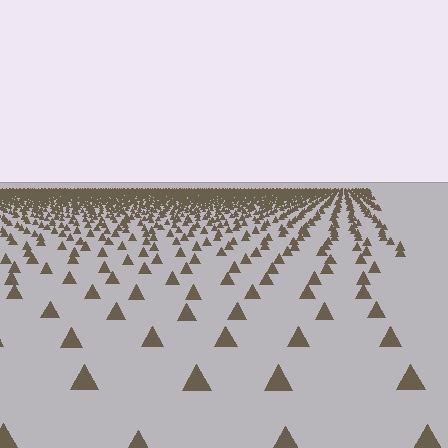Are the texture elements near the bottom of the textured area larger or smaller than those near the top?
Larger. Near the bottom, elements are closer to the viewer and appear at a bigger on-screen size.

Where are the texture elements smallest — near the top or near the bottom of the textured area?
Near the top.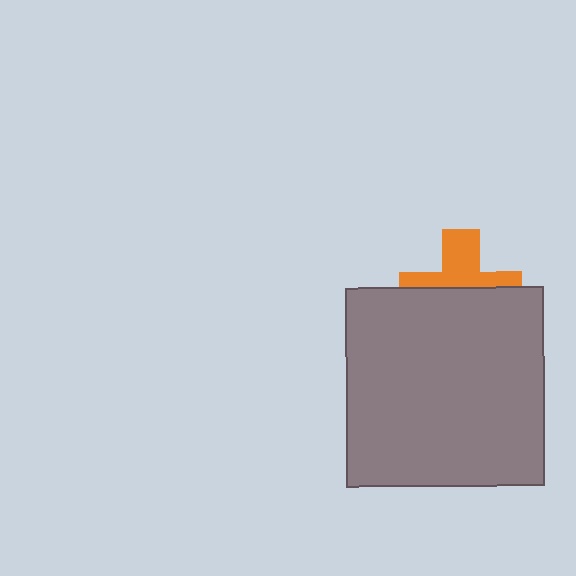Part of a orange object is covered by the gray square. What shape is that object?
It is a cross.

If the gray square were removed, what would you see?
You would see the complete orange cross.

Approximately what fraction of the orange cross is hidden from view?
Roughly 56% of the orange cross is hidden behind the gray square.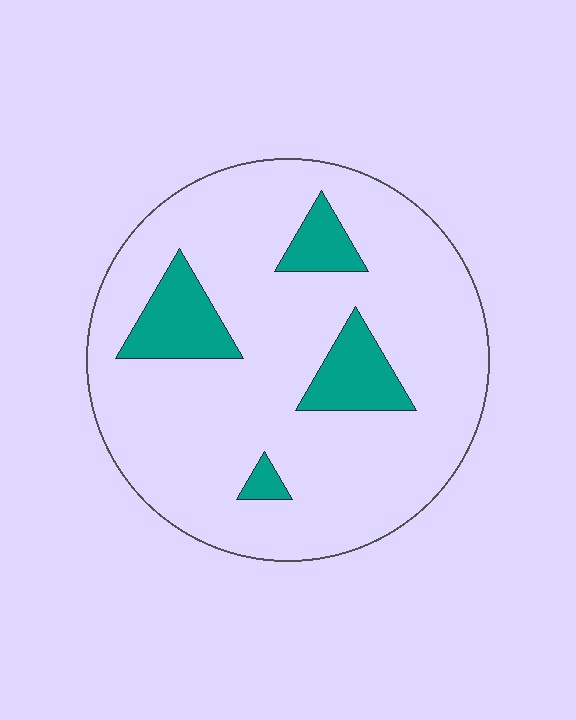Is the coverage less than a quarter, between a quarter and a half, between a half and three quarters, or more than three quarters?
Less than a quarter.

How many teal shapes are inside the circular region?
4.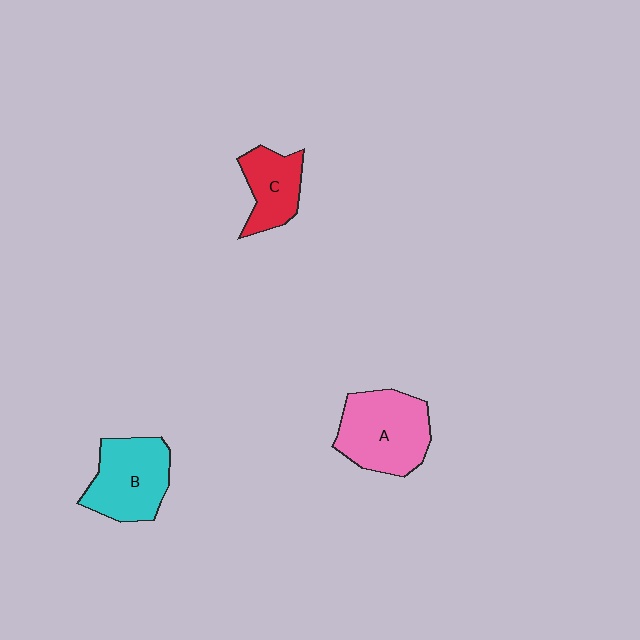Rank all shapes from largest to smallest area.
From largest to smallest: A (pink), B (cyan), C (red).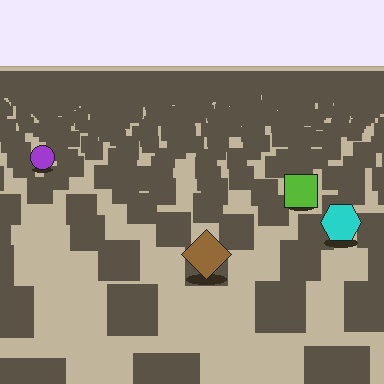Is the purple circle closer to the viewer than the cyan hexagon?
No. The cyan hexagon is closer — you can tell from the texture gradient: the ground texture is coarser near it.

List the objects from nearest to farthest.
From nearest to farthest: the brown diamond, the cyan hexagon, the lime square, the purple circle.